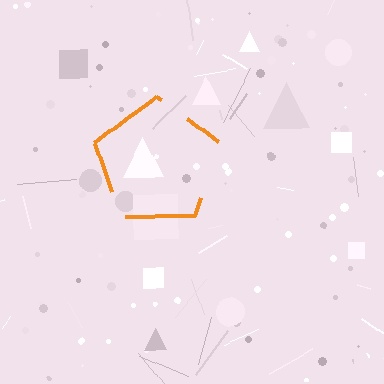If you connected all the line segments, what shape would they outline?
They would outline a pentagon.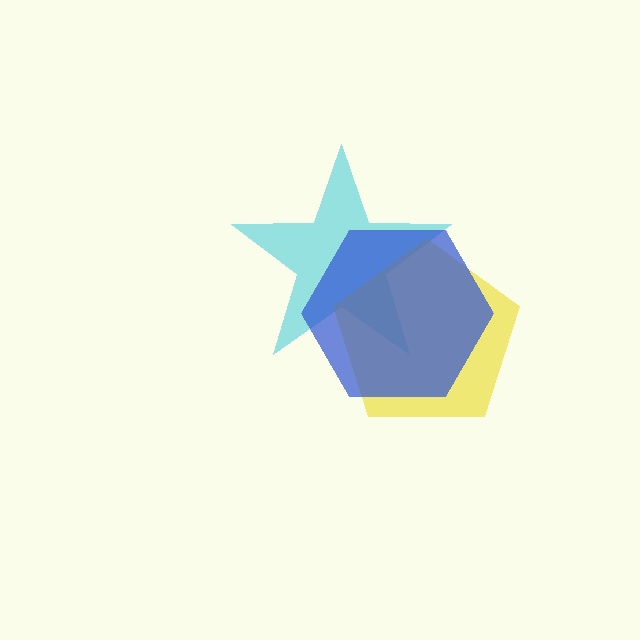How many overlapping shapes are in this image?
There are 3 overlapping shapes in the image.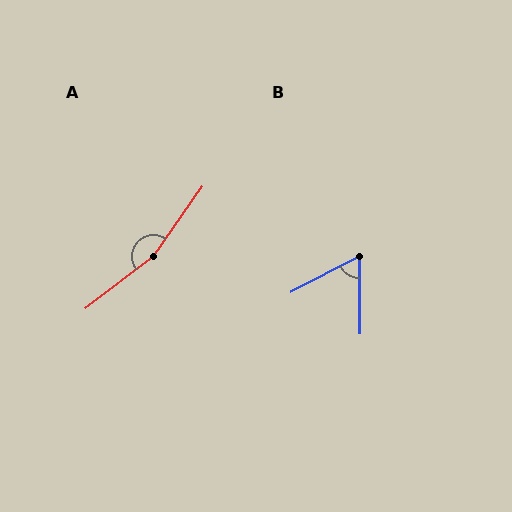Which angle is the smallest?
B, at approximately 63 degrees.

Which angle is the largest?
A, at approximately 162 degrees.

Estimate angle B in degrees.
Approximately 63 degrees.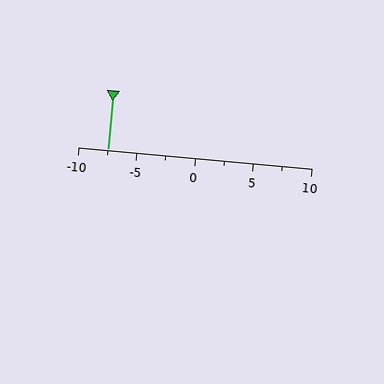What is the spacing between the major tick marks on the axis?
The major ticks are spaced 5 apart.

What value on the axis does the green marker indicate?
The marker indicates approximately -7.5.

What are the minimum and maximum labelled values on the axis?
The axis runs from -10 to 10.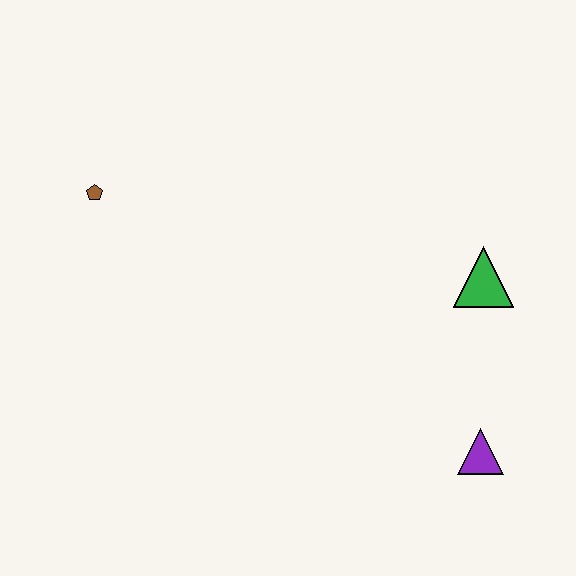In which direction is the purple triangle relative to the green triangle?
The purple triangle is below the green triangle.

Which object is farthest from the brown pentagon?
The purple triangle is farthest from the brown pentagon.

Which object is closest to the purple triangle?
The green triangle is closest to the purple triangle.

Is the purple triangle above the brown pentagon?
No